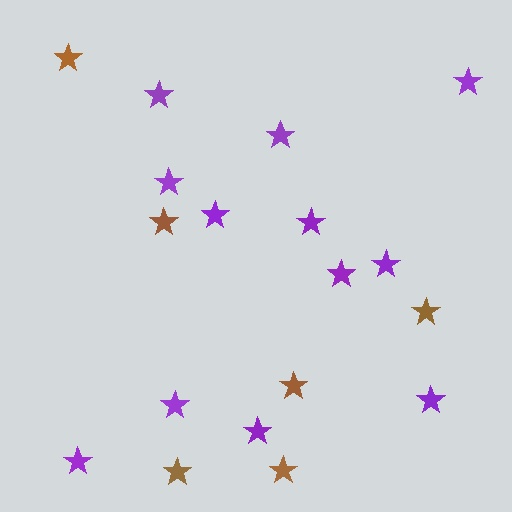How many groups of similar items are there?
There are 2 groups: one group of purple stars (12) and one group of brown stars (6).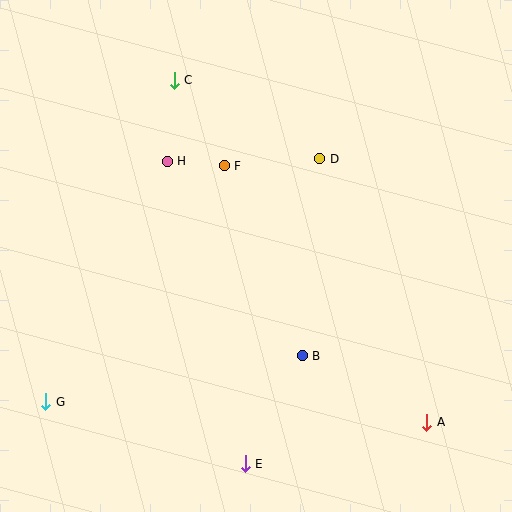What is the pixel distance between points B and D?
The distance between B and D is 198 pixels.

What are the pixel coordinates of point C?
Point C is at (174, 80).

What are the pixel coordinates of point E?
Point E is at (245, 464).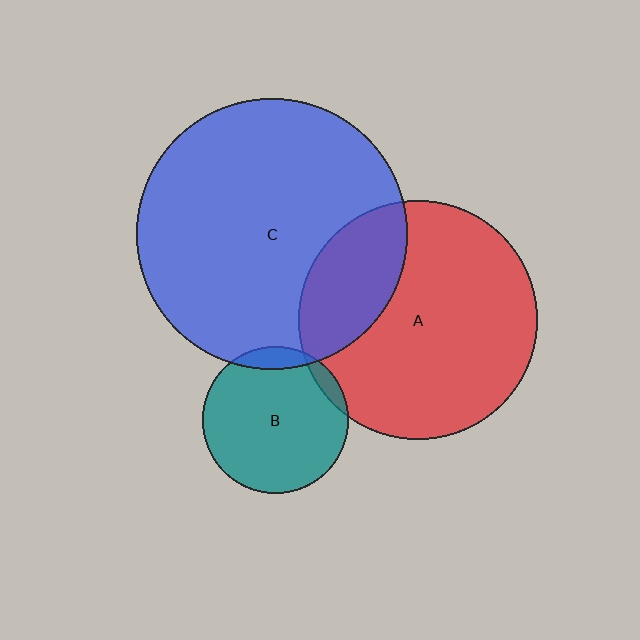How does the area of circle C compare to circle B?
Approximately 3.4 times.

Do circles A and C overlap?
Yes.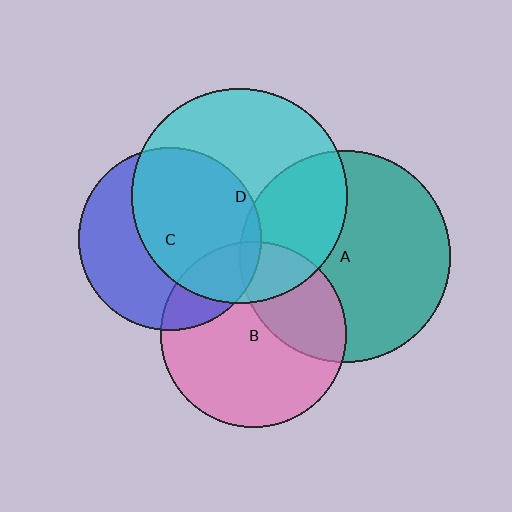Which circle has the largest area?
Circle D (cyan).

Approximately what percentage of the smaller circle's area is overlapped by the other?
Approximately 20%.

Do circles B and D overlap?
Yes.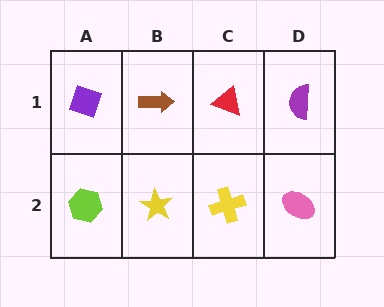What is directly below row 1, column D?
A pink ellipse.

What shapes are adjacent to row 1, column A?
A lime hexagon (row 2, column A), a brown arrow (row 1, column B).